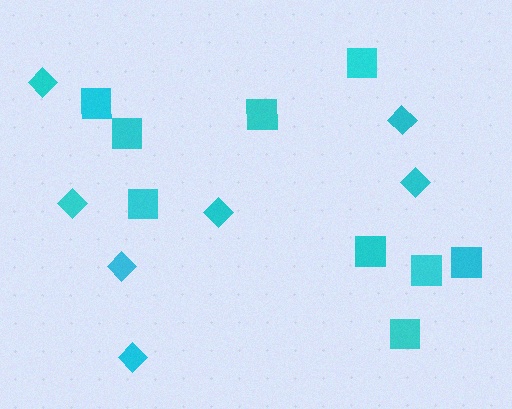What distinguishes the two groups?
There are 2 groups: one group of diamonds (7) and one group of squares (9).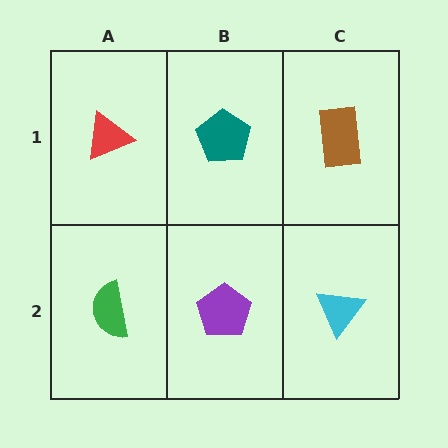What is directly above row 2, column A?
A red triangle.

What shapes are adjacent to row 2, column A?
A red triangle (row 1, column A), a purple pentagon (row 2, column B).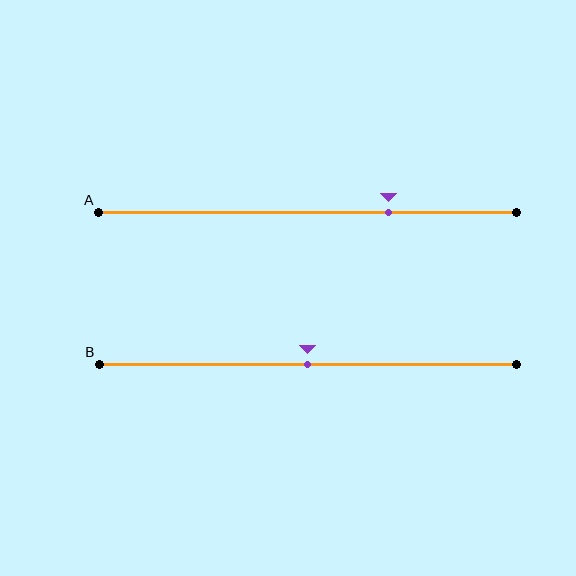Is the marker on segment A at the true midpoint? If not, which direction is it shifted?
No, the marker on segment A is shifted to the right by about 19% of the segment length.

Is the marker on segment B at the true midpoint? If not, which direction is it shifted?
Yes, the marker on segment B is at the true midpoint.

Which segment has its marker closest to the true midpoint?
Segment B has its marker closest to the true midpoint.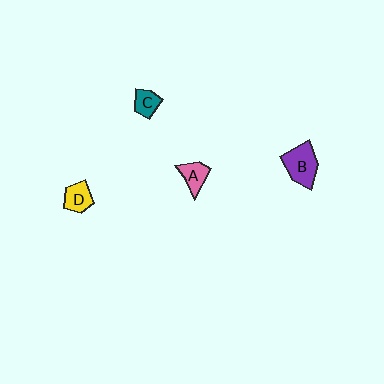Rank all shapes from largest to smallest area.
From largest to smallest: B (purple), D (yellow), A (pink), C (teal).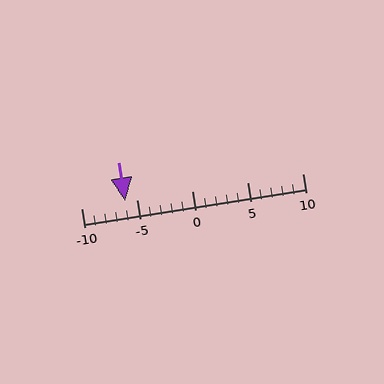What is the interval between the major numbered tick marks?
The major tick marks are spaced 5 units apart.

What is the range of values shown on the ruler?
The ruler shows values from -10 to 10.